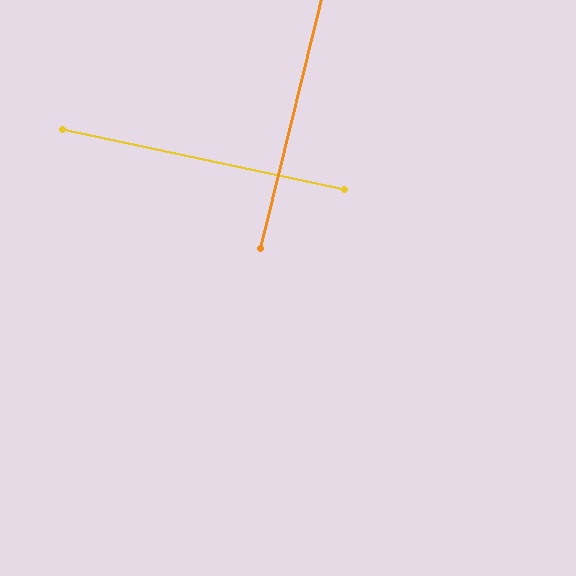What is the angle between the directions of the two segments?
Approximately 88 degrees.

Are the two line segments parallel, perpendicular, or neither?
Perpendicular — they meet at approximately 88°.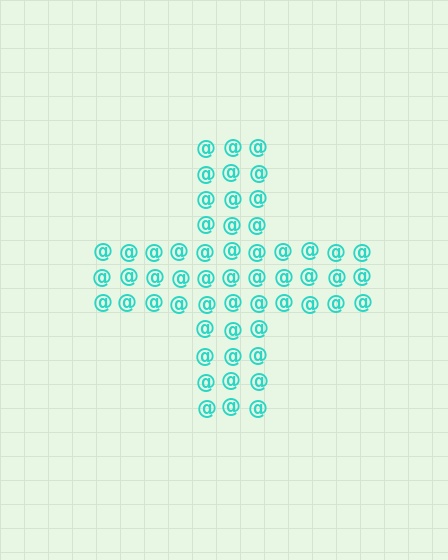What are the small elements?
The small elements are at signs.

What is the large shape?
The large shape is a cross.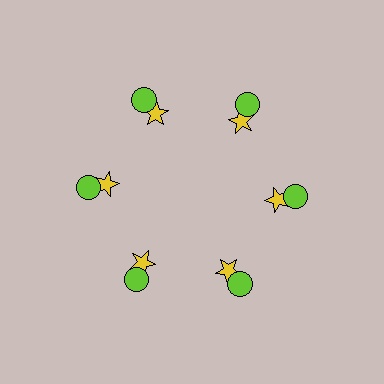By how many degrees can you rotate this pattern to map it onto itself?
The pattern maps onto itself every 60 degrees of rotation.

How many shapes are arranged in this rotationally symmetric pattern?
There are 12 shapes, arranged in 6 groups of 2.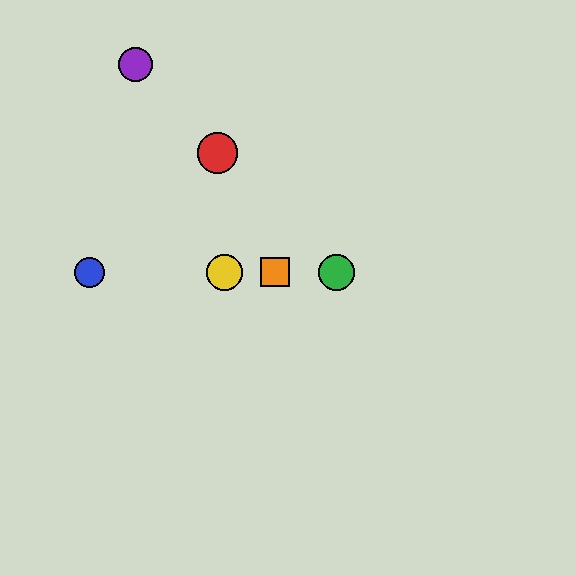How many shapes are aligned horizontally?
4 shapes (the blue circle, the green circle, the yellow circle, the orange square) are aligned horizontally.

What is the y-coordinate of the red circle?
The red circle is at y≈153.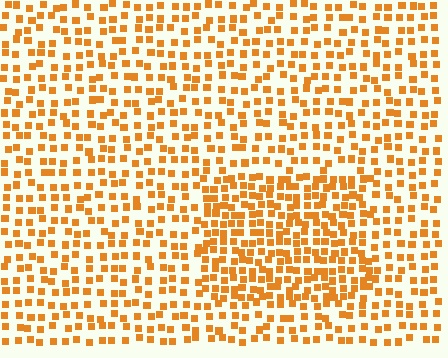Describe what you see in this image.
The image contains small orange elements arranged at two different densities. A rectangle-shaped region is visible where the elements are more densely packed than the surrounding area.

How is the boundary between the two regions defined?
The boundary is defined by a change in element density (approximately 1.7x ratio). All elements are the same color, size, and shape.